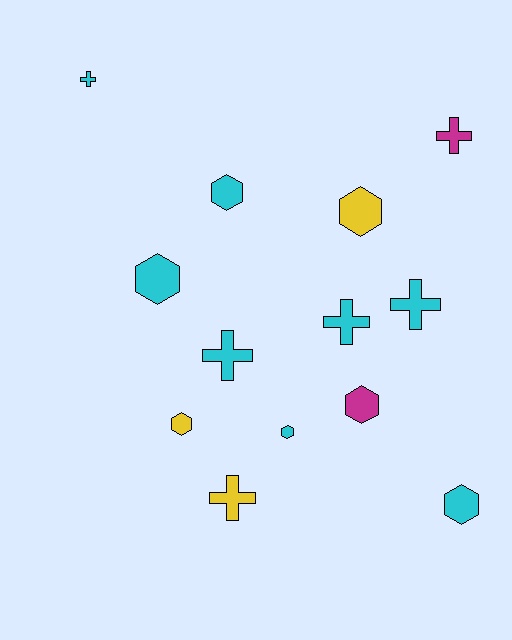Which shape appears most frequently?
Hexagon, with 7 objects.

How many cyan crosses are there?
There are 4 cyan crosses.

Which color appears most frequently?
Cyan, with 8 objects.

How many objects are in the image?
There are 13 objects.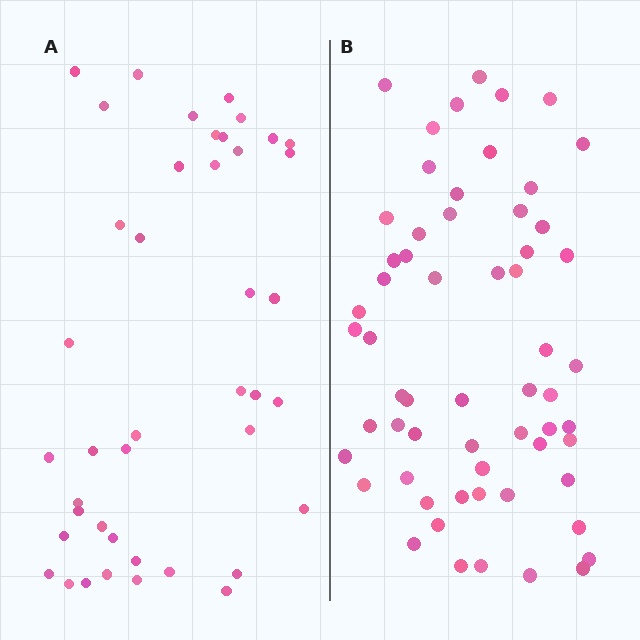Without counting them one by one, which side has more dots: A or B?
Region B (the right region) has more dots.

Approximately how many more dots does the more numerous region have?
Region B has approximately 20 more dots than region A.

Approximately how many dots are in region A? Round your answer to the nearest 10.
About 40 dots. (The exact count is 42, which rounds to 40.)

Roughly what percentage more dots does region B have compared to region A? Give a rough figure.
About 45% more.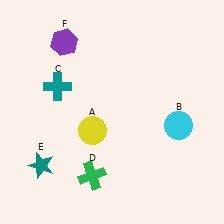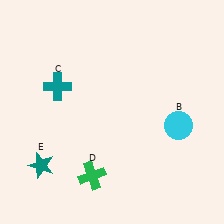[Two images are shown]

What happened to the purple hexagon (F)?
The purple hexagon (F) was removed in Image 2. It was in the top-left area of Image 1.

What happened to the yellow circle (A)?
The yellow circle (A) was removed in Image 2. It was in the bottom-left area of Image 1.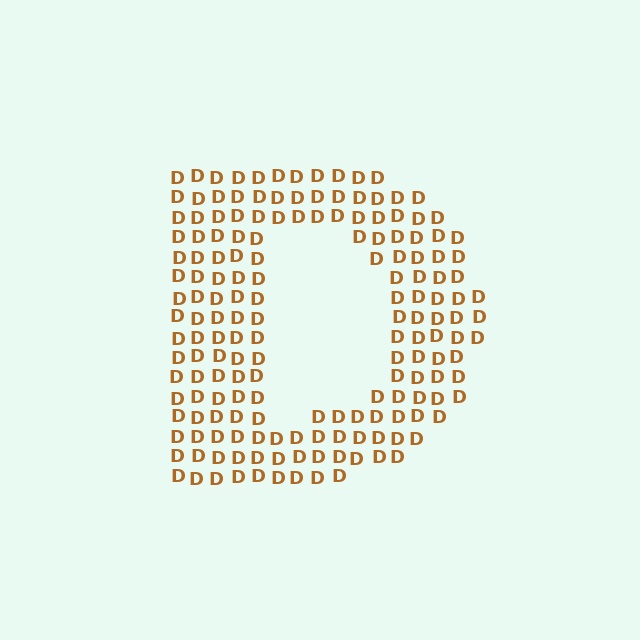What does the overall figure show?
The overall figure shows the letter D.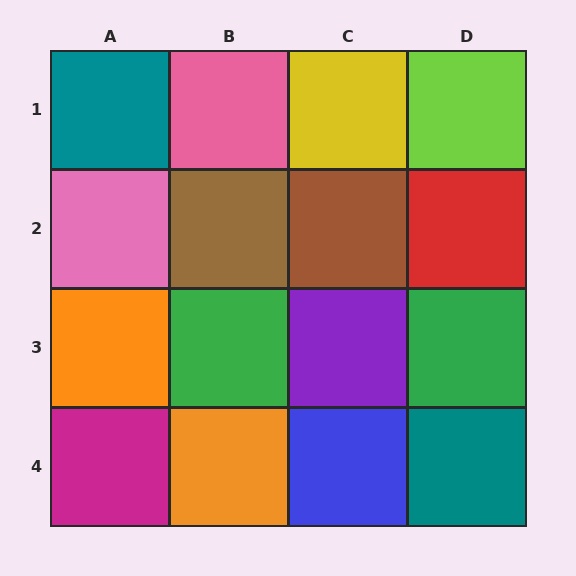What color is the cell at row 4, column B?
Orange.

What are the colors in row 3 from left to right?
Orange, green, purple, green.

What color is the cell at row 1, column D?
Lime.